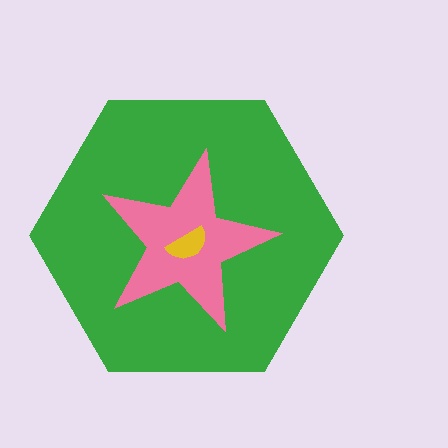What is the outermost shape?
The green hexagon.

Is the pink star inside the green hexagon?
Yes.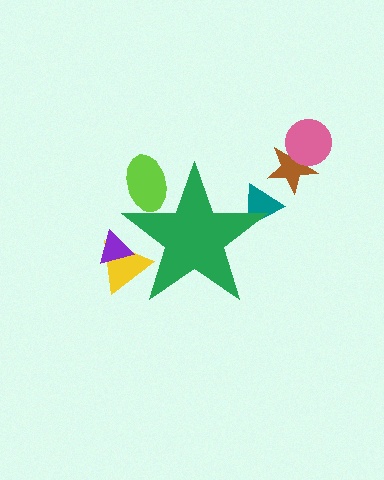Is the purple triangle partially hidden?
Yes, the purple triangle is partially hidden behind the green star.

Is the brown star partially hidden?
No, the brown star is fully visible.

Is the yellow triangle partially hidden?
Yes, the yellow triangle is partially hidden behind the green star.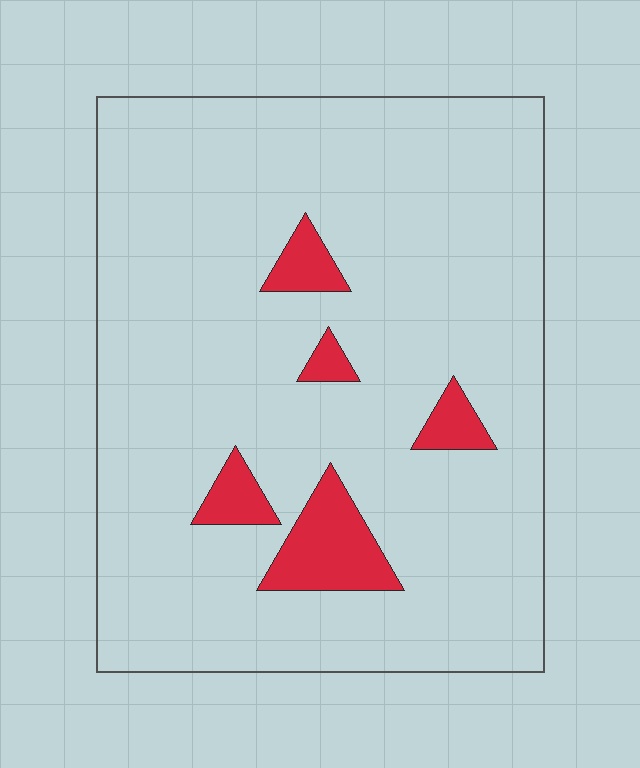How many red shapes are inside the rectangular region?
5.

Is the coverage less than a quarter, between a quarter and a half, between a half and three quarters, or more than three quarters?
Less than a quarter.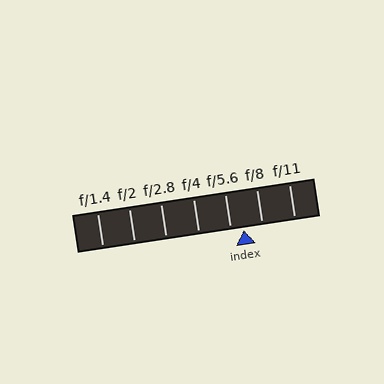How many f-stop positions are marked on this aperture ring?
There are 7 f-stop positions marked.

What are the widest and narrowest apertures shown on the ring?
The widest aperture shown is f/1.4 and the narrowest is f/11.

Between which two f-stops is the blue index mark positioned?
The index mark is between f/5.6 and f/8.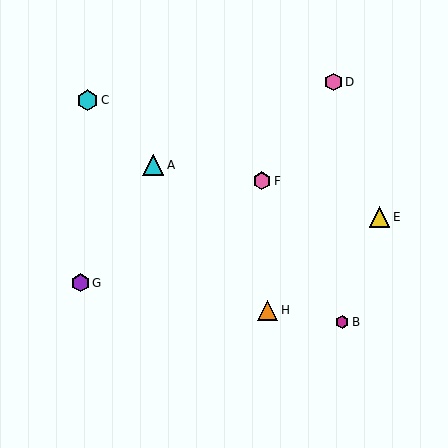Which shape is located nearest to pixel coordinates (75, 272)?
The purple hexagon (labeled G) at (81, 283) is nearest to that location.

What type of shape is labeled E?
Shape E is a yellow triangle.